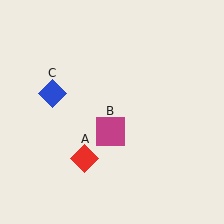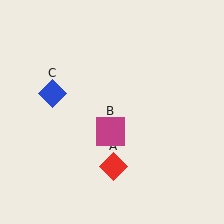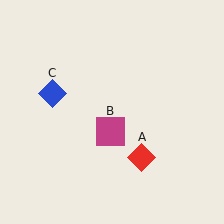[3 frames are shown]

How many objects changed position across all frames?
1 object changed position: red diamond (object A).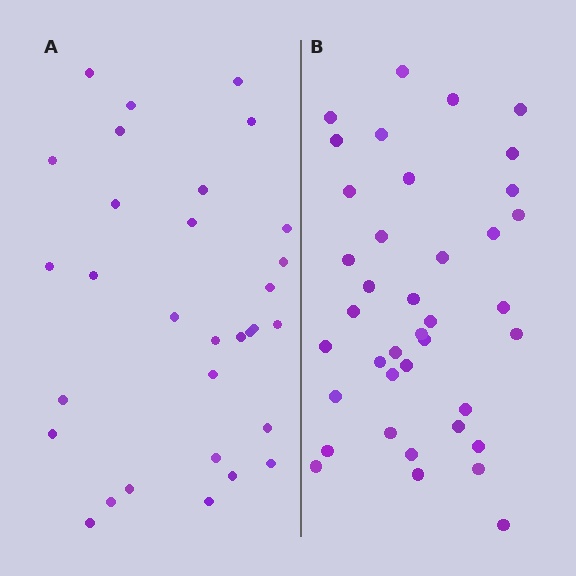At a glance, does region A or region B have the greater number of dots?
Region B (the right region) has more dots.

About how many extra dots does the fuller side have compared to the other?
Region B has roughly 8 or so more dots than region A.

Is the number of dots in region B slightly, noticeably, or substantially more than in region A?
Region B has noticeably more, but not dramatically so. The ratio is roughly 1.3 to 1.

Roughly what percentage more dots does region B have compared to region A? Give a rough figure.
About 25% more.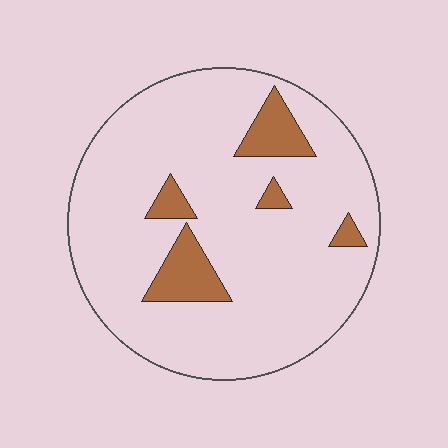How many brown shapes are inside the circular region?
5.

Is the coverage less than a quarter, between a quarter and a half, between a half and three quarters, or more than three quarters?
Less than a quarter.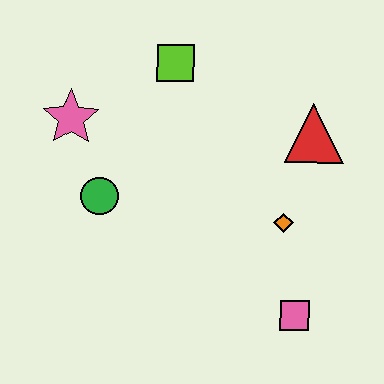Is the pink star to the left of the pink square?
Yes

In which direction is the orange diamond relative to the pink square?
The orange diamond is above the pink square.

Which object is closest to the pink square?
The orange diamond is closest to the pink square.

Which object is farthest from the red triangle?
The pink star is farthest from the red triangle.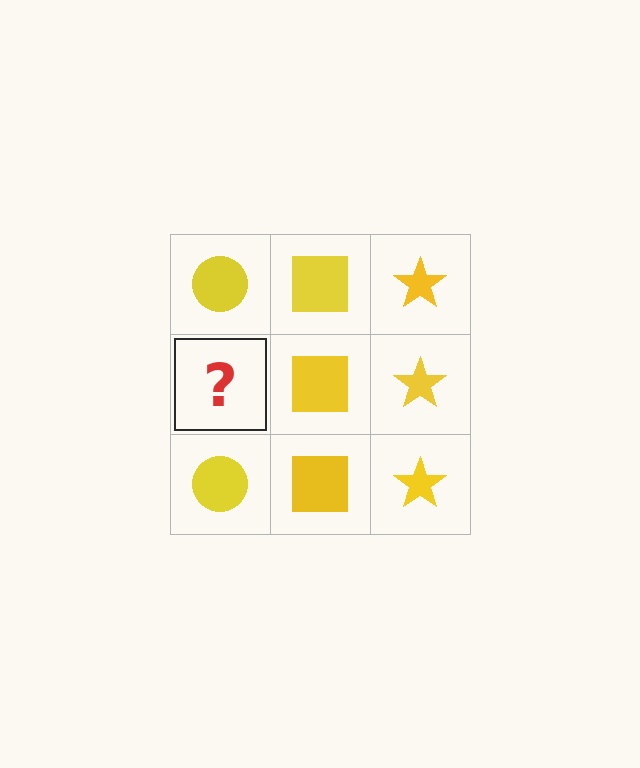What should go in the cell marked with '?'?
The missing cell should contain a yellow circle.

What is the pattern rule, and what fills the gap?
The rule is that each column has a consistent shape. The gap should be filled with a yellow circle.